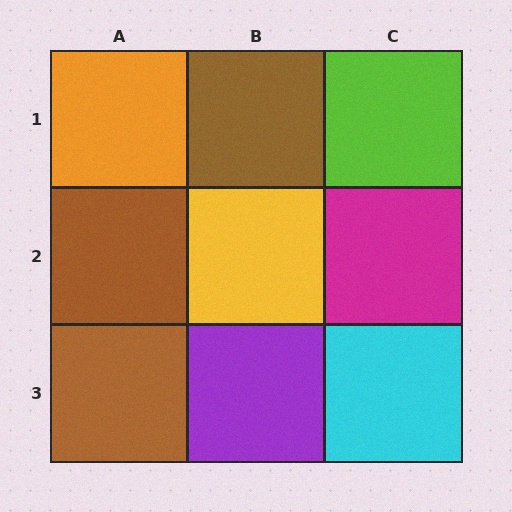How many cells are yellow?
1 cell is yellow.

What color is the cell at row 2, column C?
Magenta.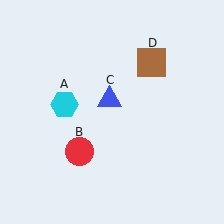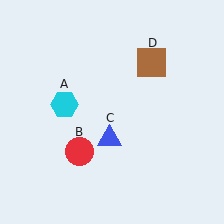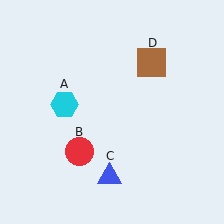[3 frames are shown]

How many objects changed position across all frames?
1 object changed position: blue triangle (object C).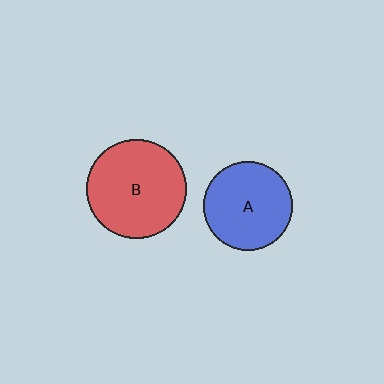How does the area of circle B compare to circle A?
Approximately 1.2 times.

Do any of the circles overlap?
No, none of the circles overlap.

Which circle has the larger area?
Circle B (red).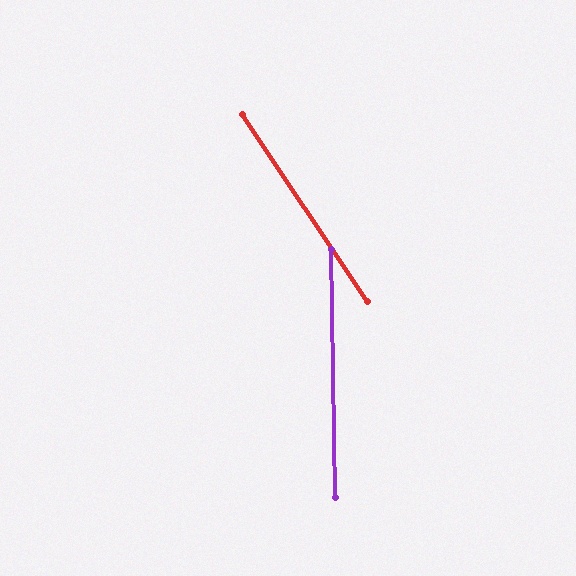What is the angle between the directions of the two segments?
Approximately 33 degrees.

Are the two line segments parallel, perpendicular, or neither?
Neither parallel nor perpendicular — they differ by about 33°.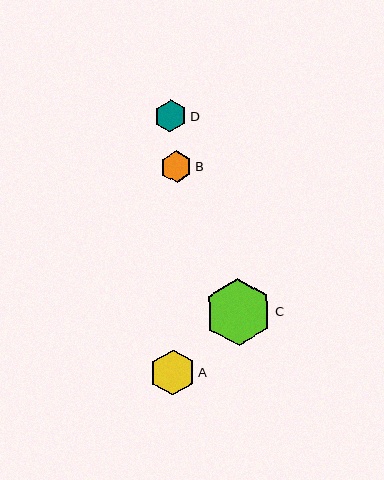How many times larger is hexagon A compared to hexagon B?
Hexagon A is approximately 1.4 times the size of hexagon B.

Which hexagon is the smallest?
Hexagon B is the smallest with a size of approximately 32 pixels.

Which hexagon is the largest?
Hexagon C is the largest with a size of approximately 67 pixels.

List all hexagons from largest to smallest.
From largest to smallest: C, A, D, B.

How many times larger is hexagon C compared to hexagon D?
Hexagon C is approximately 2.1 times the size of hexagon D.